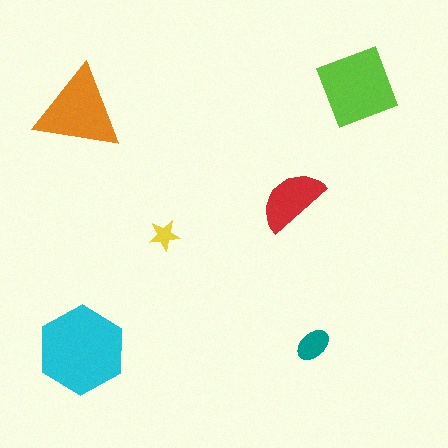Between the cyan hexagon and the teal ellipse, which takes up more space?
The cyan hexagon.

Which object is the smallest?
The yellow star.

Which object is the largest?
The cyan hexagon.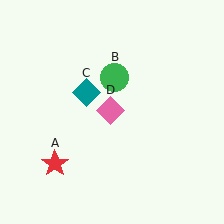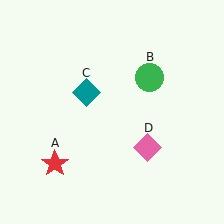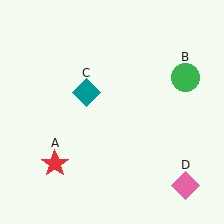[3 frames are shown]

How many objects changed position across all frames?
2 objects changed position: green circle (object B), pink diamond (object D).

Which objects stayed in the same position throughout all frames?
Red star (object A) and teal diamond (object C) remained stationary.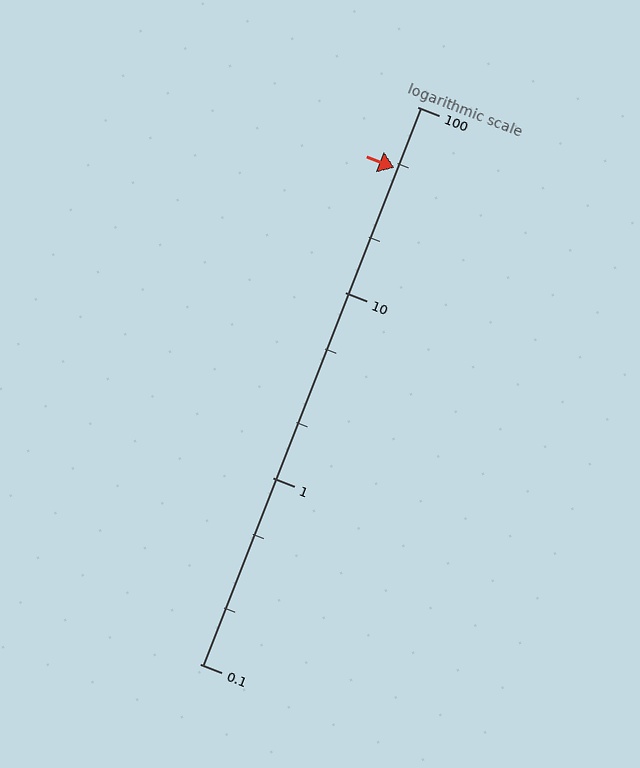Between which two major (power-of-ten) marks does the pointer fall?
The pointer is between 10 and 100.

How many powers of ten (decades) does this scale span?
The scale spans 3 decades, from 0.1 to 100.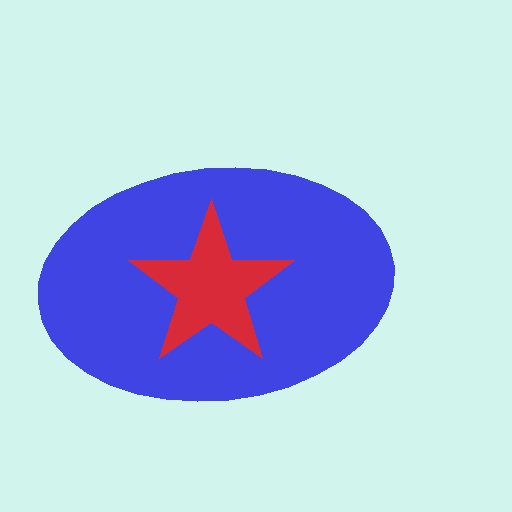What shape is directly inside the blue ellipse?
The red star.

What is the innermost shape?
The red star.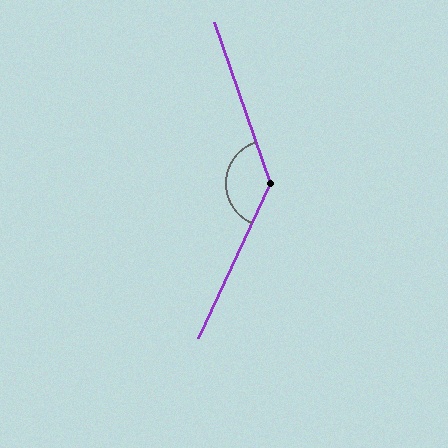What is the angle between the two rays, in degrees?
Approximately 136 degrees.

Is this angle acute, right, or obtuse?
It is obtuse.